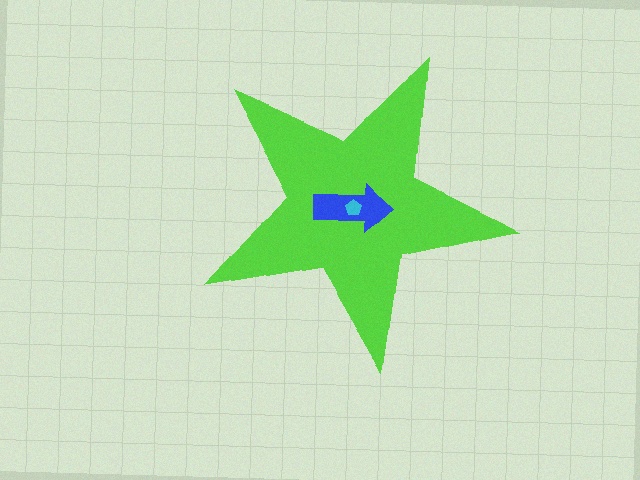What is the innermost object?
The cyan pentagon.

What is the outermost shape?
The lime star.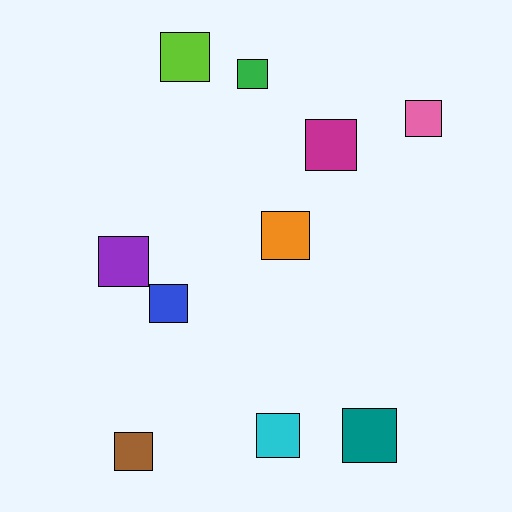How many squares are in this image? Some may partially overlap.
There are 10 squares.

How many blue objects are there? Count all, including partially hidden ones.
There is 1 blue object.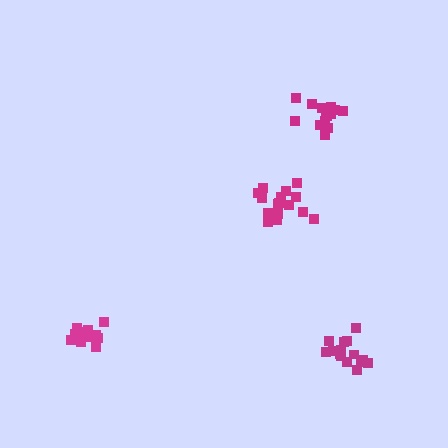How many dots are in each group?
Group 1: 17 dots, Group 2: 14 dots, Group 3: 14 dots, Group 4: 16 dots (61 total).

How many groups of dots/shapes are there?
There are 4 groups.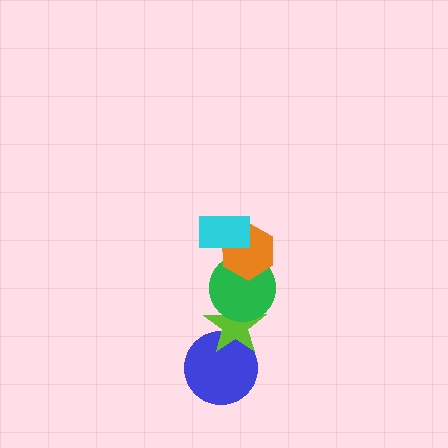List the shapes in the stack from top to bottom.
From top to bottom: the cyan rectangle, the orange hexagon, the green circle, the lime star, the blue circle.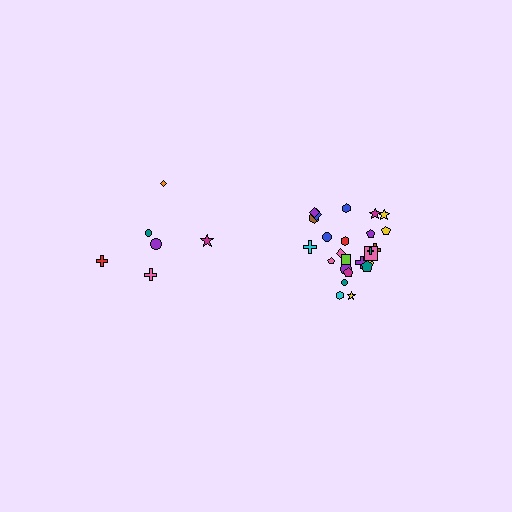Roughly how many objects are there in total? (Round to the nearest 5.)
Roughly 30 objects in total.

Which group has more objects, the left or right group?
The right group.